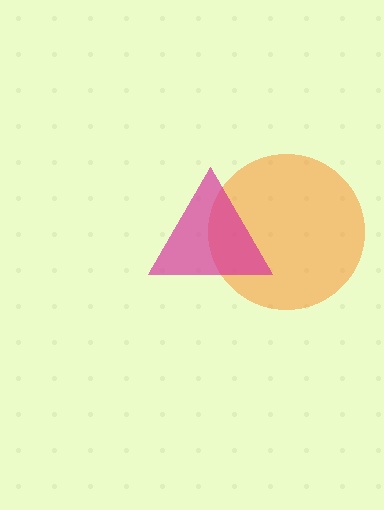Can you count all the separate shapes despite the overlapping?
Yes, there are 2 separate shapes.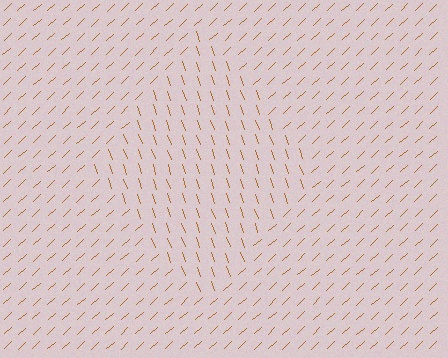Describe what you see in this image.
The image is filled with small brown line segments. A diamond region in the image has lines oriented differently from the surrounding lines, creating a visible texture boundary.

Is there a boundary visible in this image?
Yes, there is a texture boundary formed by a change in line orientation.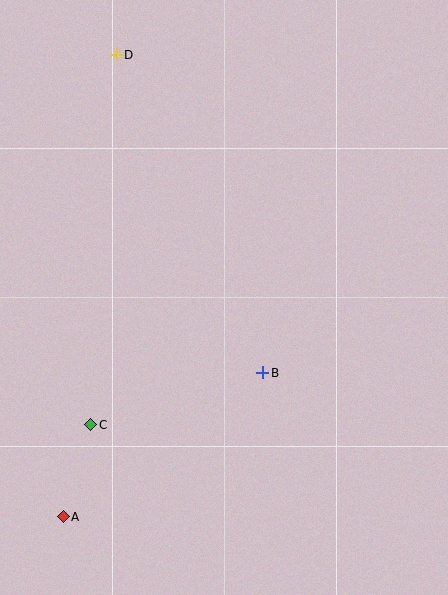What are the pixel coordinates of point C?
Point C is at (91, 425).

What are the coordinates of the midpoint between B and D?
The midpoint between B and D is at (189, 214).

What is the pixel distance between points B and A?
The distance between B and A is 246 pixels.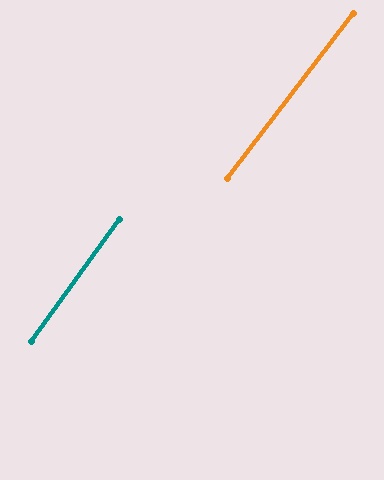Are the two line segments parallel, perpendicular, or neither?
Parallel — their directions differ by only 1.5°.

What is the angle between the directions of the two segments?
Approximately 1 degree.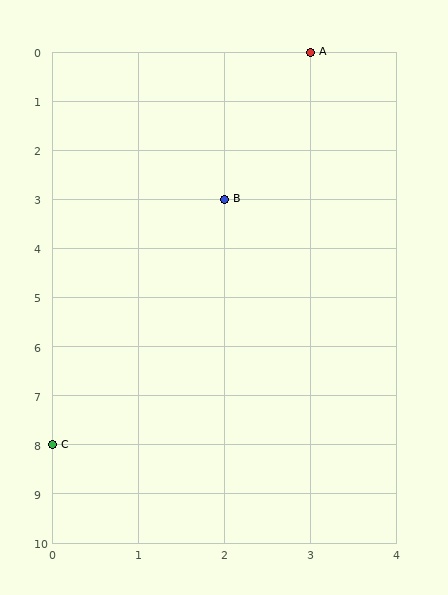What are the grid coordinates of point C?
Point C is at grid coordinates (0, 8).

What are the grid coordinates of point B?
Point B is at grid coordinates (2, 3).